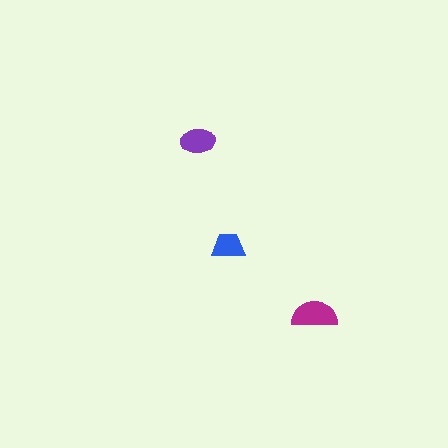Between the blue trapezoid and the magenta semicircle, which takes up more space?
The magenta semicircle.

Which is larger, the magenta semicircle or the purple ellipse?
The magenta semicircle.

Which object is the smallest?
The blue trapezoid.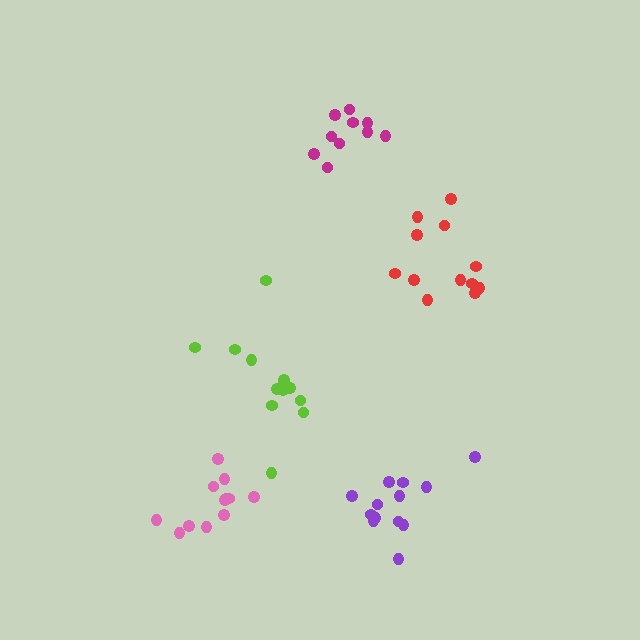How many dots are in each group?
Group 1: 13 dots, Group 2: 12 dots, Group 3: 12 dots, Group 4: 13 dots, Group 5: 10 dots (60 total).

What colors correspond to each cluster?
The clusters are colored: purple, pink, red, lime, magenta.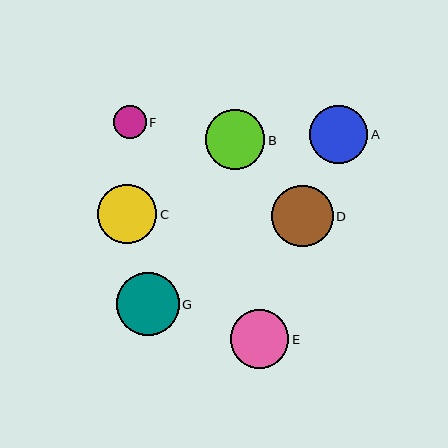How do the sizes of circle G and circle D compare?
Circle G and circle D are approximately the same size.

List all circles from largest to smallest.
From largest to smallest: G, D, B, C, E, A, F.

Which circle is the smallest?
Circle F is the smallest with a size of approximately 32 pixels.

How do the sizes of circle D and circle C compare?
Circle D and circle C are approximately the same size.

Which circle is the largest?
Circle G is the largest with a size of approximately 63 pixels.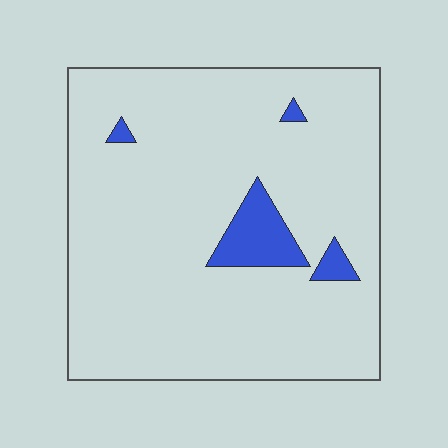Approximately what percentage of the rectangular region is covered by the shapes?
Approximately 5%.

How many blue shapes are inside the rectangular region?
4.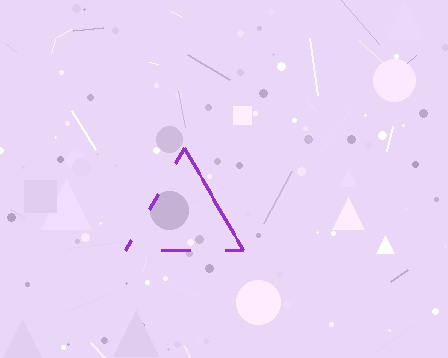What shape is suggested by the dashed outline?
The dashed outline suggests a triangle.